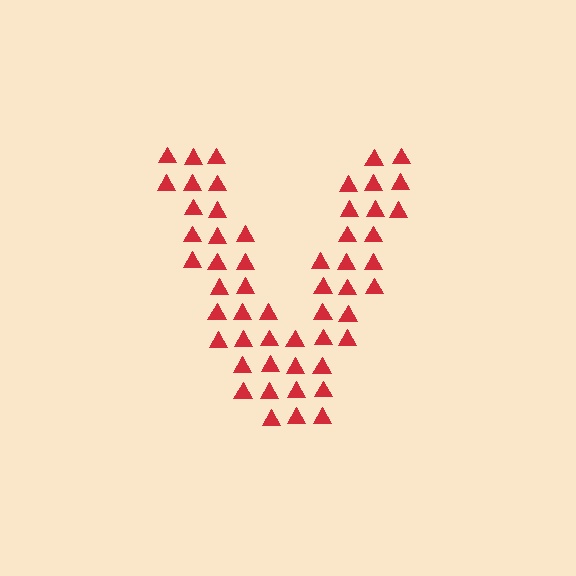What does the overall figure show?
The overall figure shows the letter V.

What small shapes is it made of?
It is made of small triangles.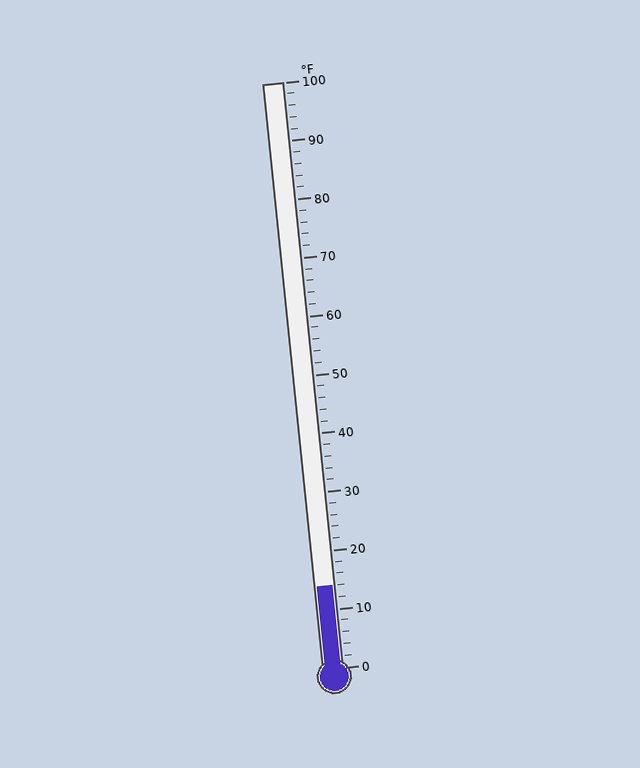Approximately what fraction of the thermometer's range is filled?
The thermometer is filled to approximately 15% of its range.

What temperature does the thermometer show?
The thermometer shows approximately 14°F.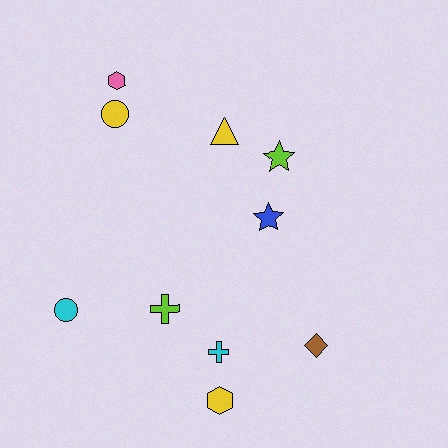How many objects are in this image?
There are 10 objects.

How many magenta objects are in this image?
There are no magenta objects.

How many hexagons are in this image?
There are 2 hexagons.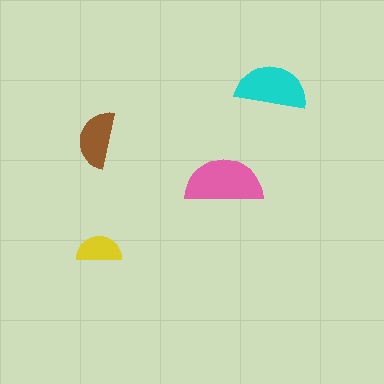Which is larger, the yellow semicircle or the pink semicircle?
The pink one.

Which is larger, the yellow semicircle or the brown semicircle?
The brown one.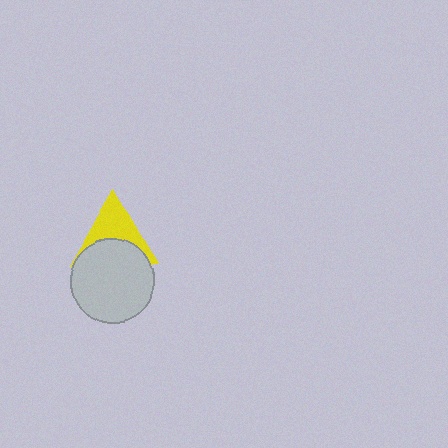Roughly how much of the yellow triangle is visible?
About half of it is visible (roughly 54%).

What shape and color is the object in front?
The object in front is a light gray circle.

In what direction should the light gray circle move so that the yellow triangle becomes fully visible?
The light gray circle should move down. That is the shortest direction to clear the overlap and leave the yellow triangle fully visible.